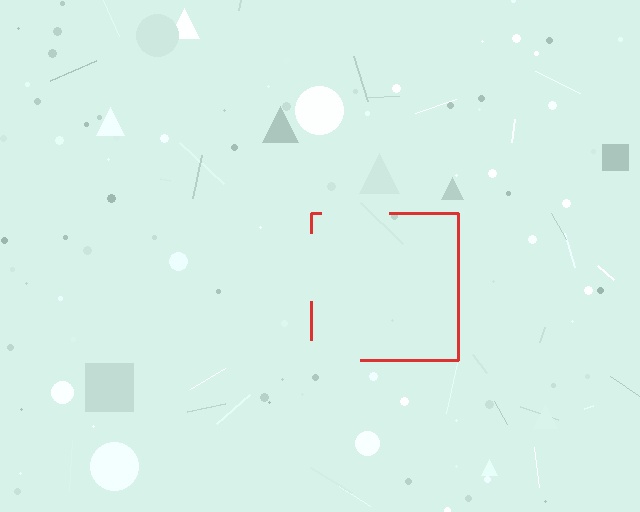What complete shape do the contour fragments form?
The contour fragments form a square.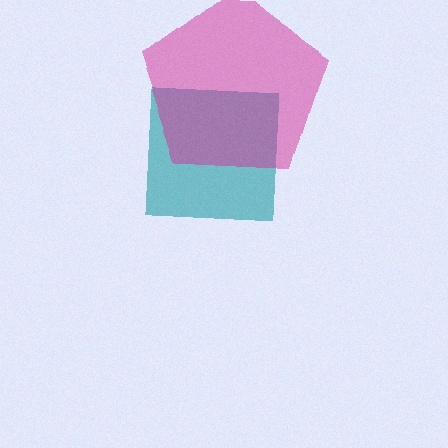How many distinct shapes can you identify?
There are 2 distinct shapes: a teal square, a magenta pentagon.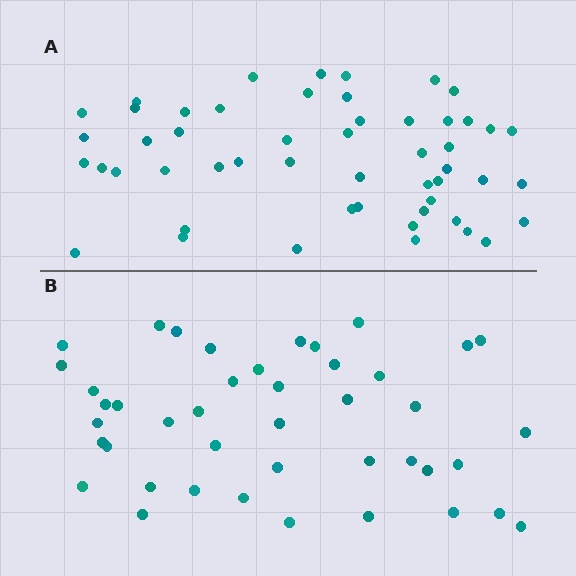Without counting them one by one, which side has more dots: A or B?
Region A (the top region) has more dots.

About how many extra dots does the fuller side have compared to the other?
Region A has roughly 8 or so more dots than region B.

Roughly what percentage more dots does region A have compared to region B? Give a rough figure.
About 20% more.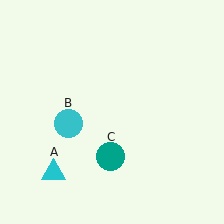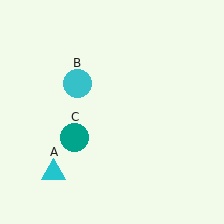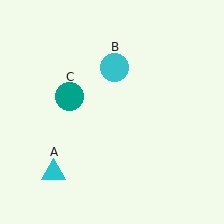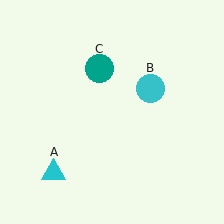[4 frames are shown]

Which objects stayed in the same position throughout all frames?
Cyan triangle (object A) remained stationary.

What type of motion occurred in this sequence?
The cyan circle (object B), teal circle (object C) rotated clockwise around the center of the scene.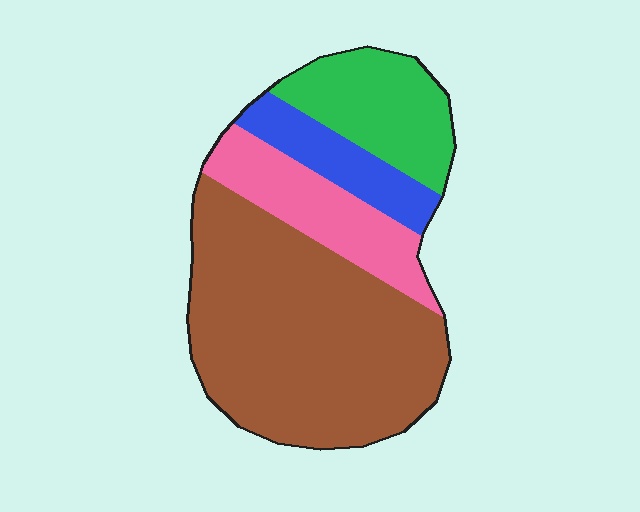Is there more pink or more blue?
Pink.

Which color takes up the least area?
Blue, at roughly 10%.